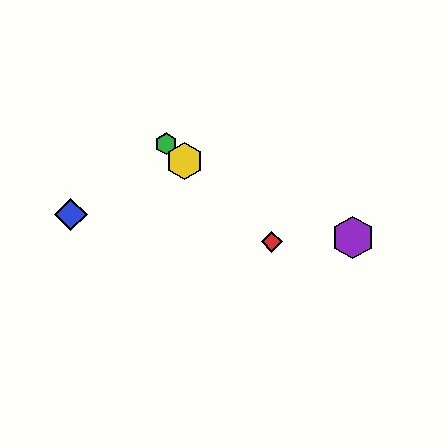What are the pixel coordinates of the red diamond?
The red diamond is at (272, 242).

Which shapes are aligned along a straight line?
The red diamond, the green hexagon, the yellow hexagon are aligned along a straight line.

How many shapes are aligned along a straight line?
3 shapes (the red diamond, the green hexagon, the yellow hexagon) are aligned along a straight line.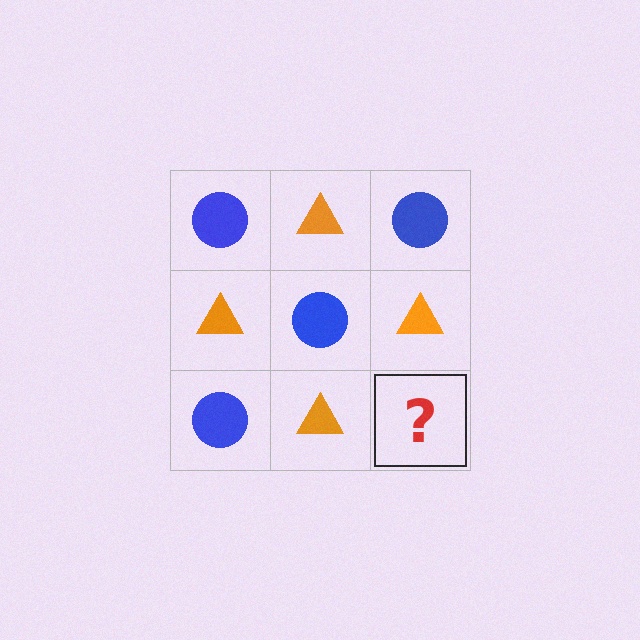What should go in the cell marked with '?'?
The missing cell should contain a blue circle.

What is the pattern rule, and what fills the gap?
The rule is that it alternates blue circle and orange triangle in a checkerboard pattern. The gap should be filled with a blue circle.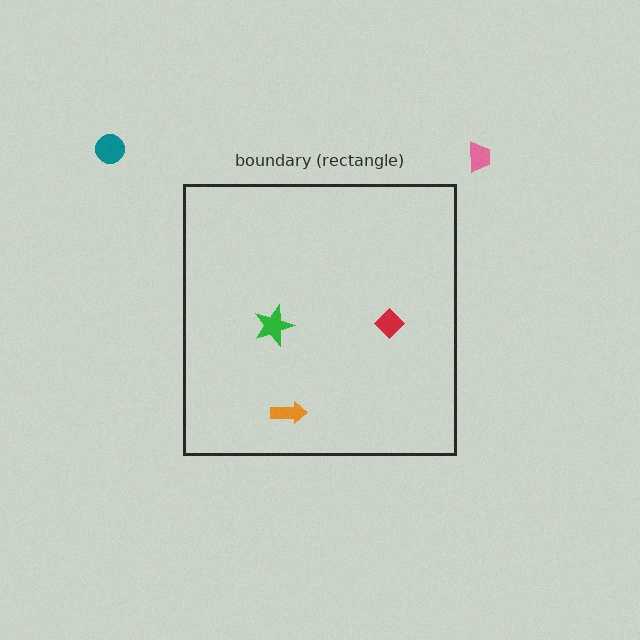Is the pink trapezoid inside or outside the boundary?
Outside.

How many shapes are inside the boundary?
3 inside, 2 outside.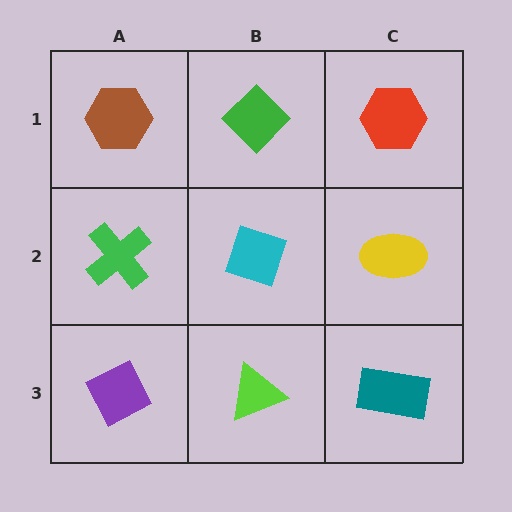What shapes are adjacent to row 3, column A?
A green cross (row 2, column A), a lime triangle (row 3, column B).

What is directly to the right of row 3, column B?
A teal rectangle.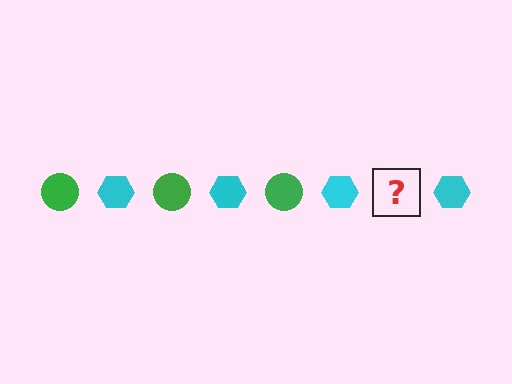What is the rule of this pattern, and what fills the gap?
The rule is that the pattern alternates between green circle and cyan hexagon. The gap should be filled with a green circle.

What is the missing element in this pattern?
The missing element is a green circle.